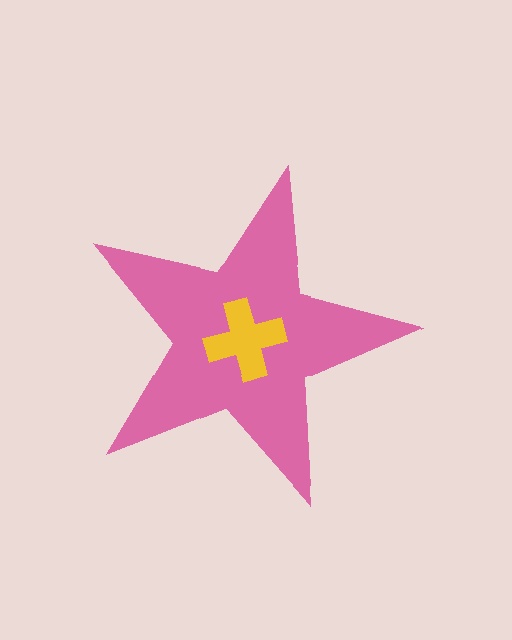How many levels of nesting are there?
2.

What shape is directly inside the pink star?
The yellow cross.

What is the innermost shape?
The yellow cross.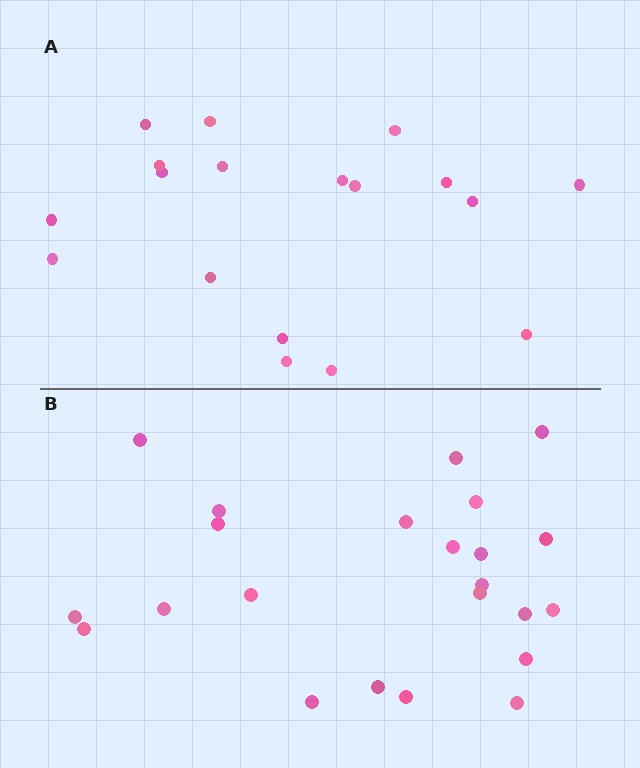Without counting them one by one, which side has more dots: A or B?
Region B (the bottom region) has more dots.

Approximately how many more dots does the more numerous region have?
Region B has about 5 more dots than region A.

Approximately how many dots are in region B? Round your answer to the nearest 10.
About 20 dots. (The exact count is 23, which rounds to 20.)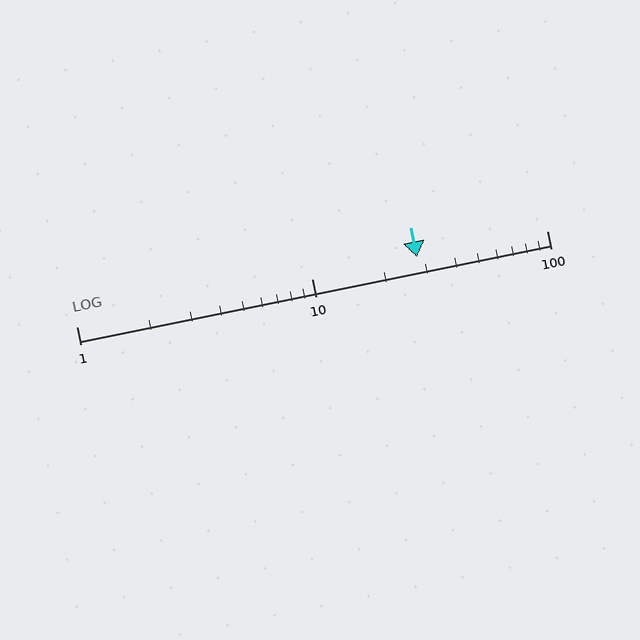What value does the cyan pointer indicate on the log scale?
The pointer indicates approximately 28.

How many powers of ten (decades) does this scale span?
The scale spans 2 decades, from 1 to 100.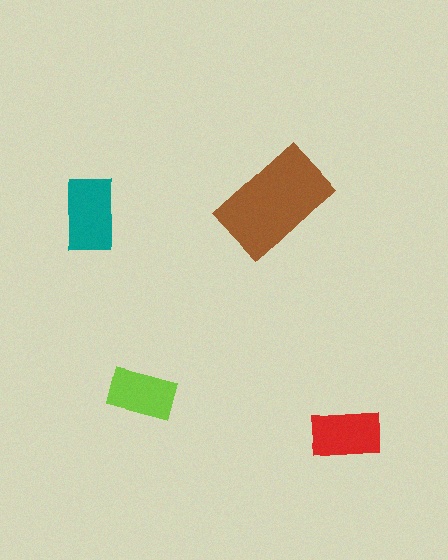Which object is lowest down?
The red rectangle is bottommost.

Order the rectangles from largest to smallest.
the brown one, the teal one, the red one, the lime one.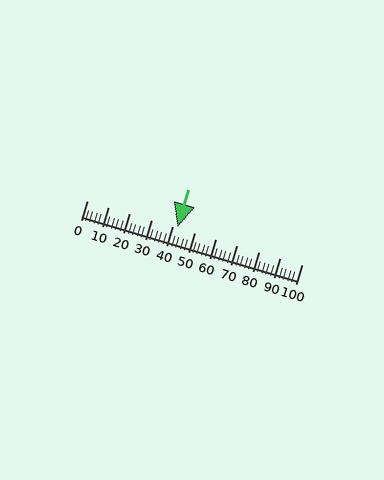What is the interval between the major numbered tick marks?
The major tick marks are spaced 10 units apart.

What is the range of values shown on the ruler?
The ruler shows values from 0 to 100.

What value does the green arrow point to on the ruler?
The green arrow points to approximately 42.